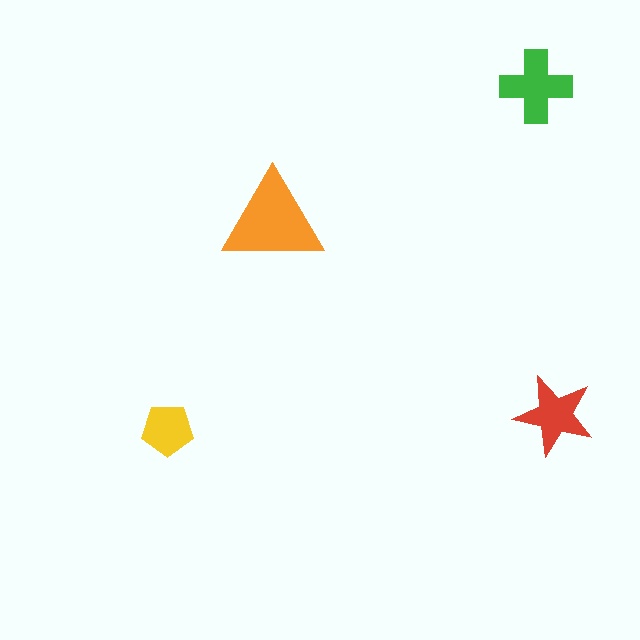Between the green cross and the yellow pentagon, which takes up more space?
The green cross.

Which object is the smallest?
The yellow pentagon.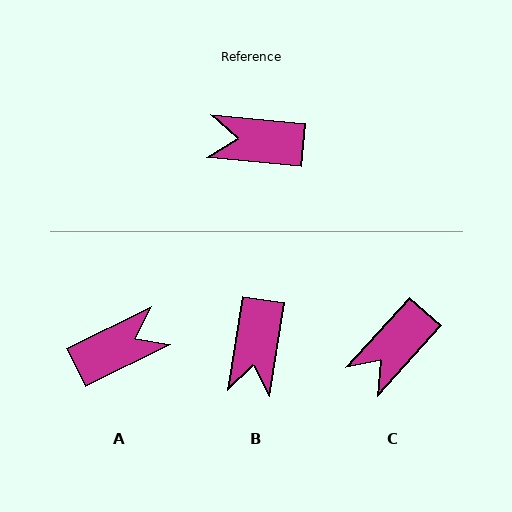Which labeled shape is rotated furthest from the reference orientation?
A, about 148 degrees away.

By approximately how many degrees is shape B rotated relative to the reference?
Approximately 87 degrees counter-clockwise.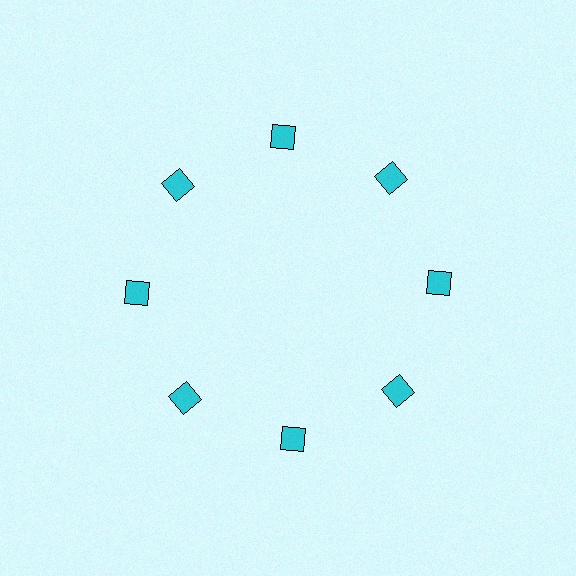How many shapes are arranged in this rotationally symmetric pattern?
There are 8 shapes, arranged in 8 groups of 1.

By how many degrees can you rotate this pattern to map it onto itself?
The pattern maps onto itself every 45 degrees of rotation.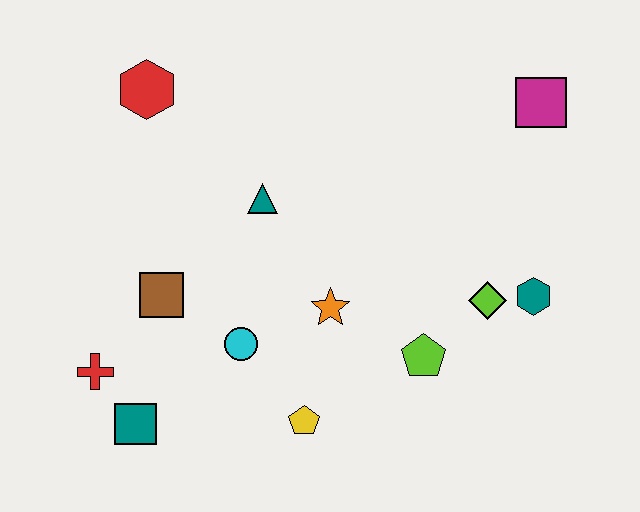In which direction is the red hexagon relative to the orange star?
The red hexagon is above the orange star.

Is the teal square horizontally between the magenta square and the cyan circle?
No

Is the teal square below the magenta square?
Yes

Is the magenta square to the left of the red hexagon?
No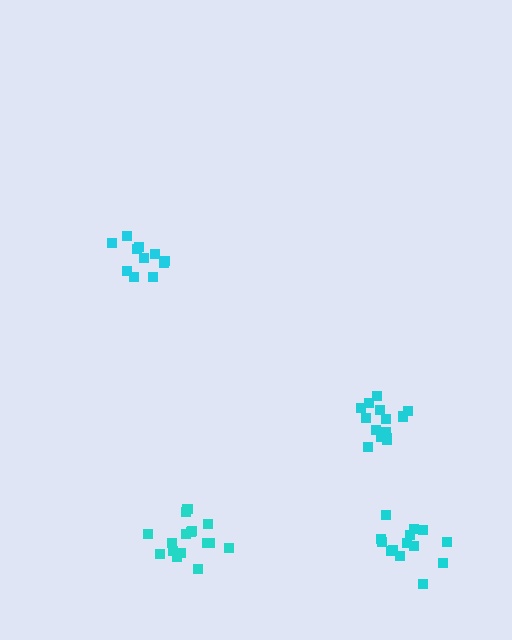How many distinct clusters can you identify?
There are 4 distinct clusters.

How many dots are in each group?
Group 1: 16 dots, Group 2: 15 dots, Group 3: 11 dots, Group 4: 14 dots (56 total).